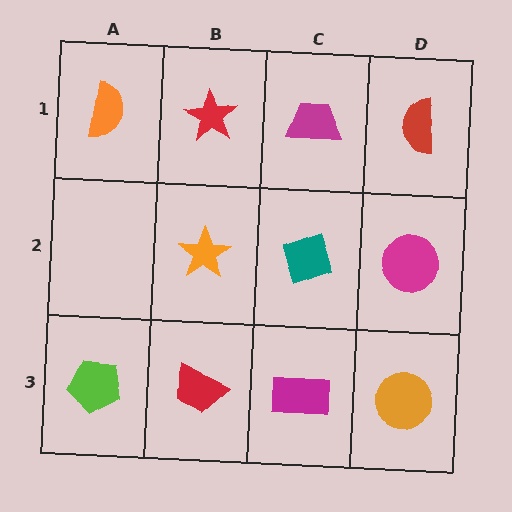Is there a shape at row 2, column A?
No, that cell is empty.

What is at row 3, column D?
An orange circle.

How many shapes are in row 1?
4 shapes.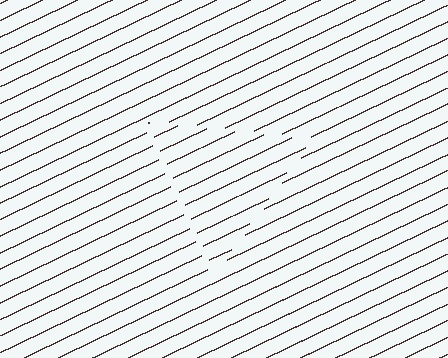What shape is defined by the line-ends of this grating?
An illusory triangle. The interior of the shape contains the same grating, shifted by half a period — the contour is defined by the phase discontinuity where line-ends from the inner and outer gratings abut.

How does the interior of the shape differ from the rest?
The interior of the shape contains the same grating, shifted by half a period — the contour is defined by the phase discontinuity where line-ends from the inner and outer gratings abut.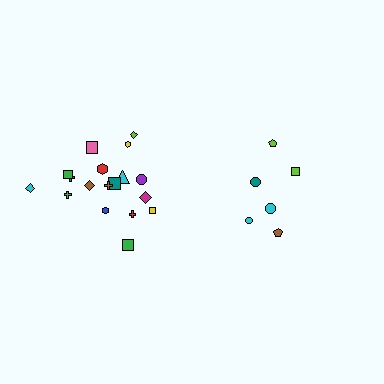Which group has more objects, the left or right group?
The left group.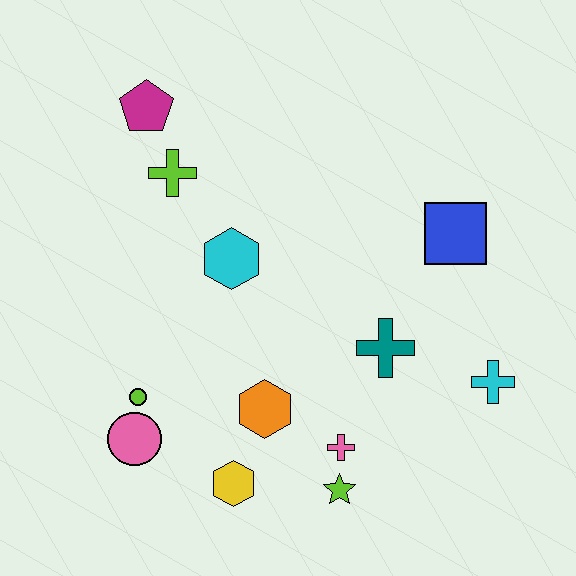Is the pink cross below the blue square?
Yes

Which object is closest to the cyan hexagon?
The lime cross is closest to the cyan hexagon.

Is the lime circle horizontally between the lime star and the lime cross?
No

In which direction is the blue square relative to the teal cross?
The blue square is above the teal cross.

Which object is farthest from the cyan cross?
The magenta pentagon is farthest from the cyan cross.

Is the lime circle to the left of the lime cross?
Yes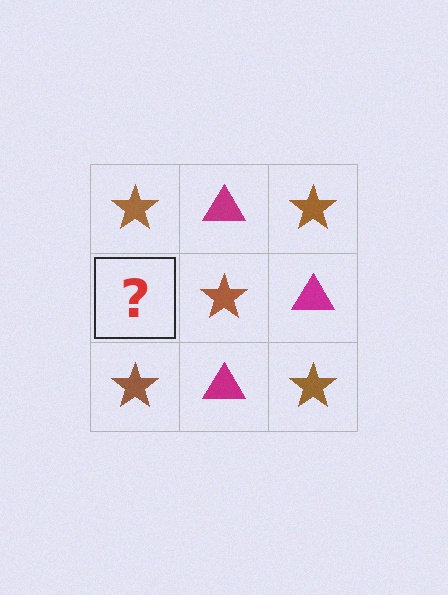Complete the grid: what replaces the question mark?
The question mark should be replaced with a magenta triangle.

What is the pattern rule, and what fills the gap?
The rule is that it alternates brown star and magenta triangle in a checkerboard pattern. The gap should be filled with a magenta triangle.